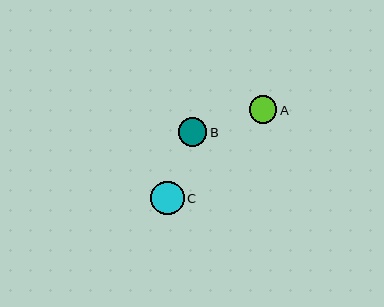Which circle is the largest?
Circle C is the largest with a size of approximately 34 pixels.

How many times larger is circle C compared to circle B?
Circle C is approximately 1.2 times the size of circle B.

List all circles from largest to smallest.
From largest to smallest: C, B, A.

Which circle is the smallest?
Circle A is the smallest with a size of approximately 28 pixels.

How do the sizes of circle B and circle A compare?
Circle B and circle A are approximately the same size.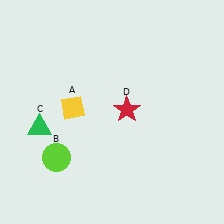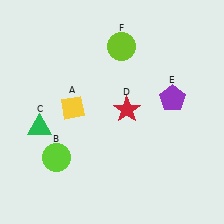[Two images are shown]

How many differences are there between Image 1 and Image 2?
There are 2 differences between the two images.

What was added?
A purple pentagon (E), a lime circle (F) were added in Image 2.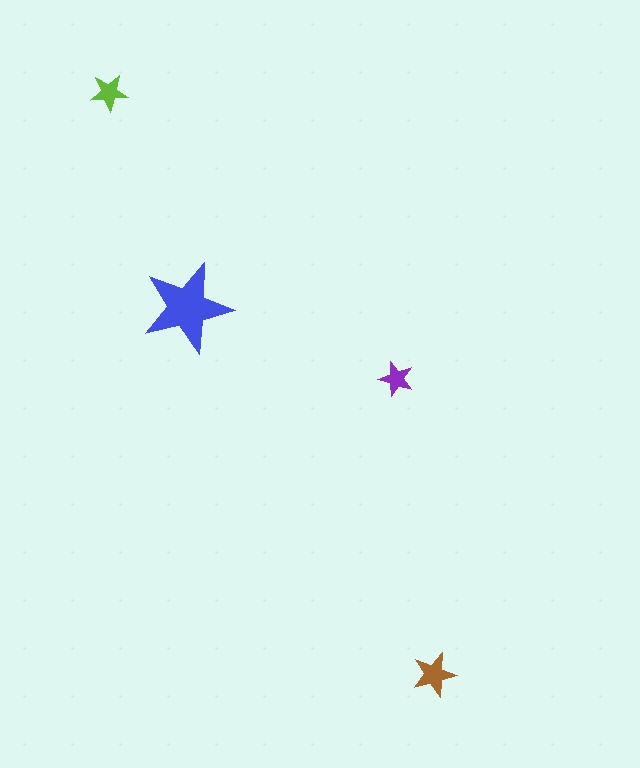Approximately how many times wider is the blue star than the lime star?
About 2.5 times wider.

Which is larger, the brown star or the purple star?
The brown one.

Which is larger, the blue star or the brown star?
The blue one.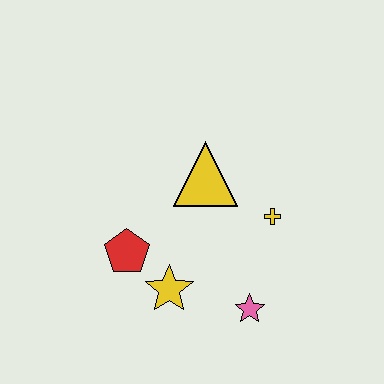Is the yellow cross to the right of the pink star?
Yes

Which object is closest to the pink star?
The yellow star is closest to the pink star.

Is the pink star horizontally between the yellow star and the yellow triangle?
No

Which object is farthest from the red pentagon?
The yellow cross is farthest from the red pentagon.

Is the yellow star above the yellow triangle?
No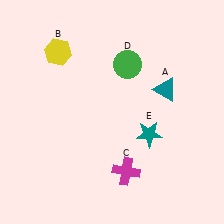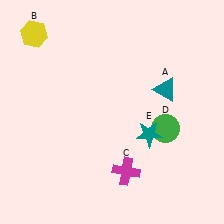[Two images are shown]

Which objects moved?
The objects that moved are: the yellow hexagon (B), the green circle (D).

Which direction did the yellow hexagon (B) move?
The yellow hexagon (B) moved left.